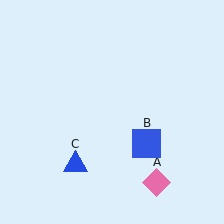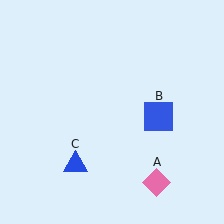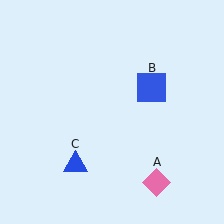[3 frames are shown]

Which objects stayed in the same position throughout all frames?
Pink diamond (object A) and blue triangle (object C) remained stationary.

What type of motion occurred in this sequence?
The blue square (object B) rotated counterclockwise around the center of the scene.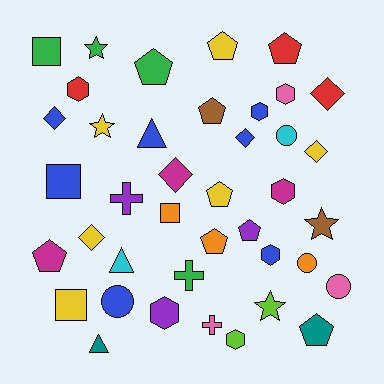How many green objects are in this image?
There are 4 green objects.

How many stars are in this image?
There are 4 stars.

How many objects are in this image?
There are 40 objects.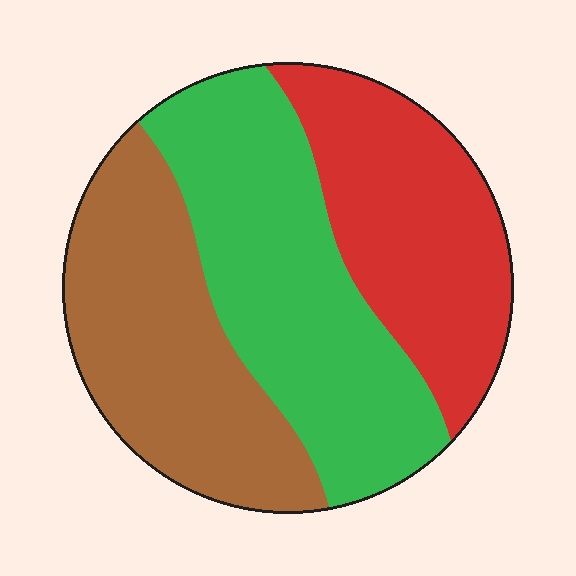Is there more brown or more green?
Green.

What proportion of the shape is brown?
Brown takes up about one third (1/3) of the shape.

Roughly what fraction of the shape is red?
Red takes up between a quarter and a half of the shape.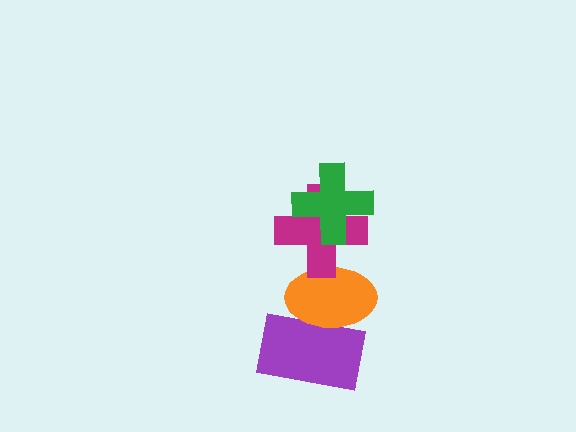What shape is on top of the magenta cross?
The green cross is on top of the magenta cross.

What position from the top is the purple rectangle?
The purple rectangle is 4th from the top.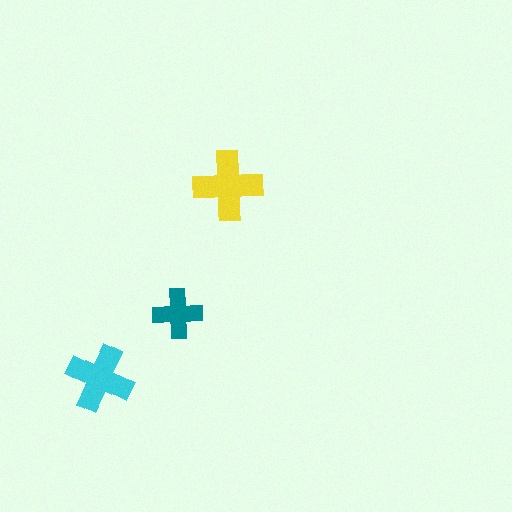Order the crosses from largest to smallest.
the yellow one, the cyan one, the teal one.